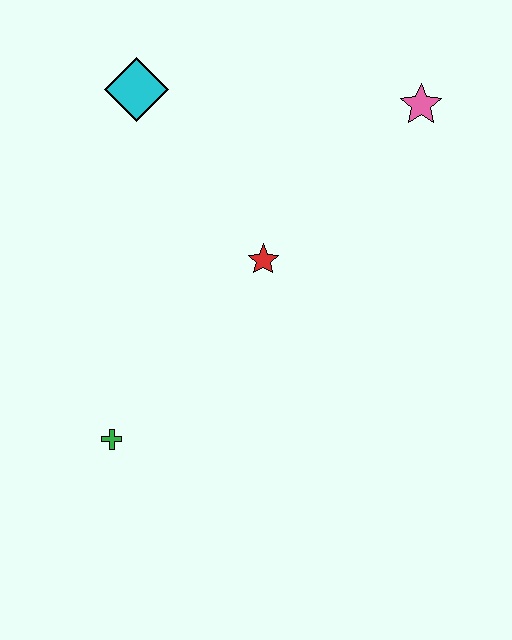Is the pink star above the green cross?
Yes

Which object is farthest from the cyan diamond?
The green cross is farthest from the cyan diamond.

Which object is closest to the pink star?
The red star is closest to the pink star.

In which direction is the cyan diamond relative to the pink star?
The cyan diamond is to the left of the pink star.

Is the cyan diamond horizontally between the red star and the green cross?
Yes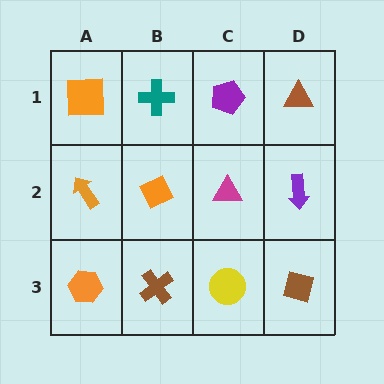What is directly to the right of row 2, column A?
An orange diamond.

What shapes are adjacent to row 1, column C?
A magenta triangle (row 2, column C), a teal cross (row 1, column B), a brown triangle (row 1, column D).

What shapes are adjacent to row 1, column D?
A purple arrow (row 2, column D), a purple pentagon (row 1, column C).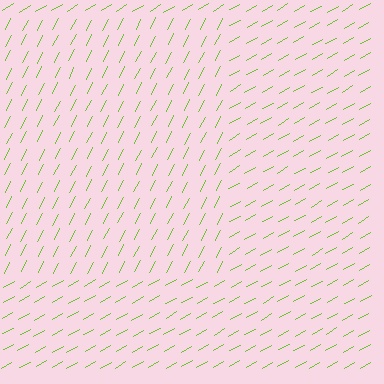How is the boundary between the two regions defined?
The boundary is defined purely by a change in line orientation (approximately 34 degrees difference). All lines are the same color and thickness.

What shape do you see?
I see a rectangle.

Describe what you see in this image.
The image is filled with small lime line segments. A rectangle region in the image has lines oriented differently from the surrounding lines, creating a visible texture boundary.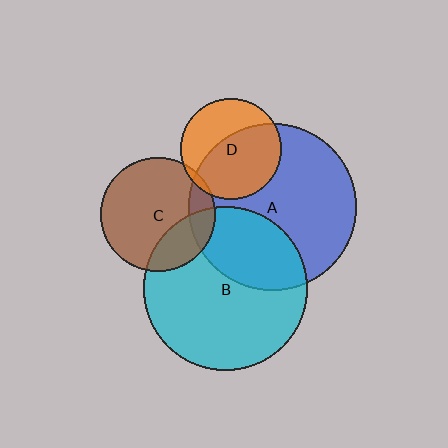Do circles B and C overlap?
Yes.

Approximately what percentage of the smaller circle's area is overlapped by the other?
Approximately 25%.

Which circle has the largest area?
Circle A (blue).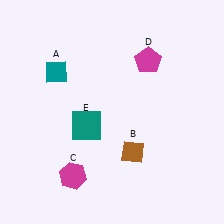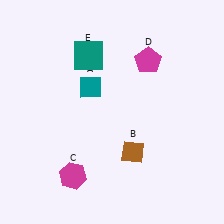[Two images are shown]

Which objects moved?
The objects that moved are: the teal diamond (A), the teal square (E).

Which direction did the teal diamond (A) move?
The teal diamond (A) moved right.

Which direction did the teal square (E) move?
The teal square (E) moved up.